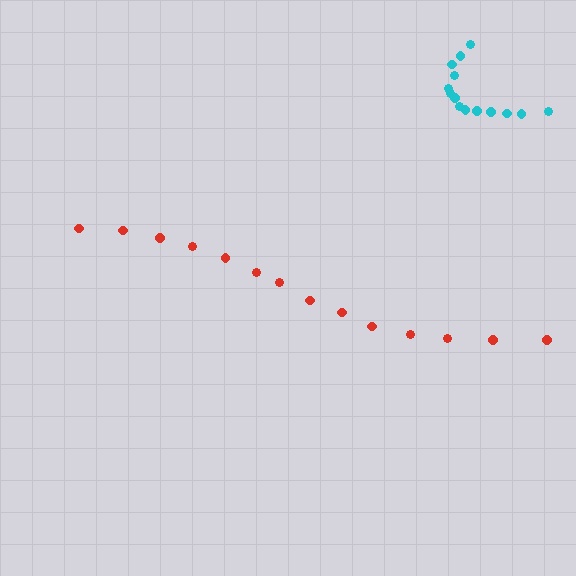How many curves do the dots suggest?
There are 2 distinct paths.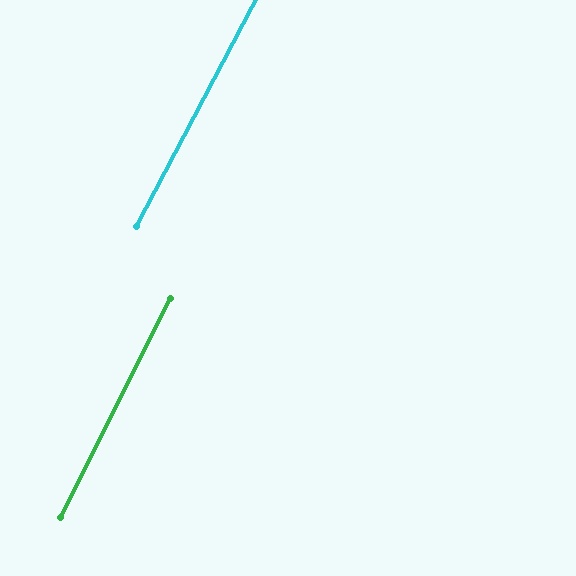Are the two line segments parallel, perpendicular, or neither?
Parallel — their directions differ by only 0.9°.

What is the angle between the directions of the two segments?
Approximately 1 degree.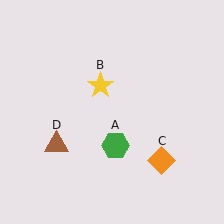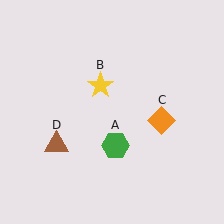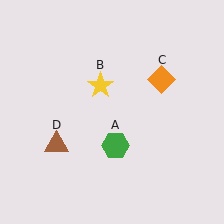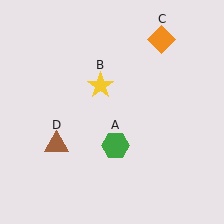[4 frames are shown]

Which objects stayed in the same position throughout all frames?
Green hexagon (object A) and yellow star (object B) and brown triangle (object D) remained stationary.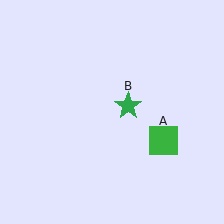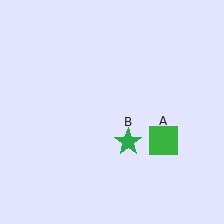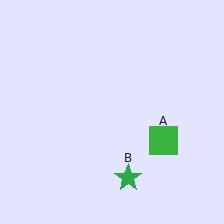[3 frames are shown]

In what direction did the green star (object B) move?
The green star (object B) moved down.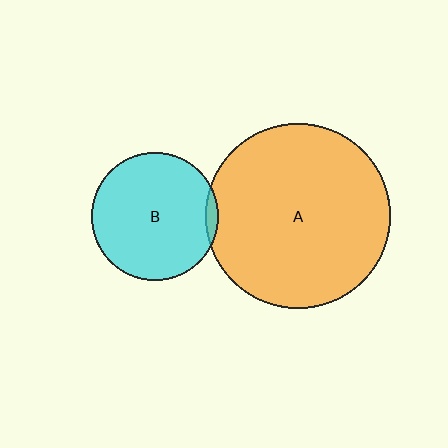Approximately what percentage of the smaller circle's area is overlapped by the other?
Approximately 5%.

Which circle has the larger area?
Circle A (orange).